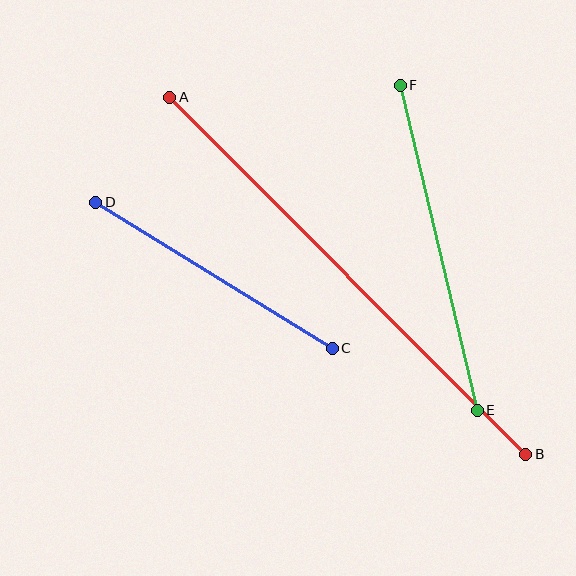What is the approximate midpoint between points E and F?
The midpoint is at approximately (439, 248) pixels.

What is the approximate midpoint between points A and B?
The midpoint is at approximately (348, 276) pixels.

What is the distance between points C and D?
The distance is approximately 278 pixels.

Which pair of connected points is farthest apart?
Points A and B are farthest apart.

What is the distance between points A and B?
The distance is approximately 504 pixels.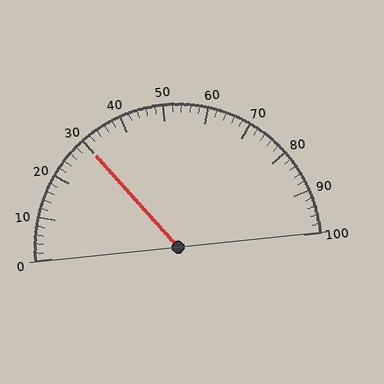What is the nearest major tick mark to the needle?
The nearest major tick mark is 30.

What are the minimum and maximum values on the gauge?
The gauge ranges from 0 to 100.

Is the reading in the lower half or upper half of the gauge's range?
The reading is in the lower half of the range (0 to 100).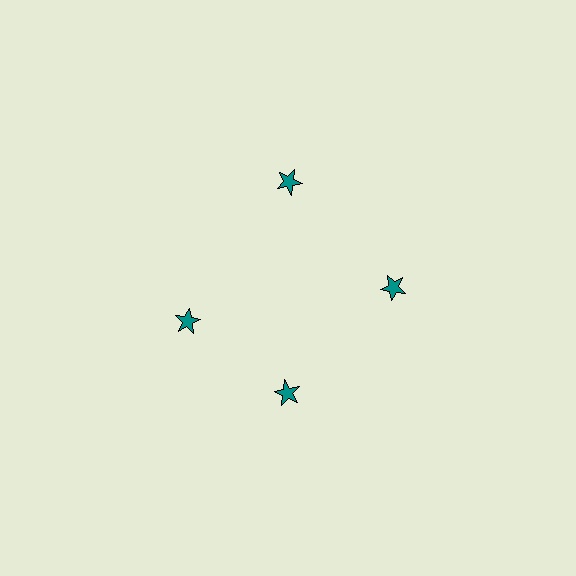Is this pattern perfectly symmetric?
No. The 4 teal stars are arranged in a ring, but one element near the 9 o'clock position is rotated out of alignment along the ring, breaking the 4-fold rotational symmetry.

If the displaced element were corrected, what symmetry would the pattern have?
It would have 4-fold rotational symmetry — the pattern would map onto itself every 90 degrees.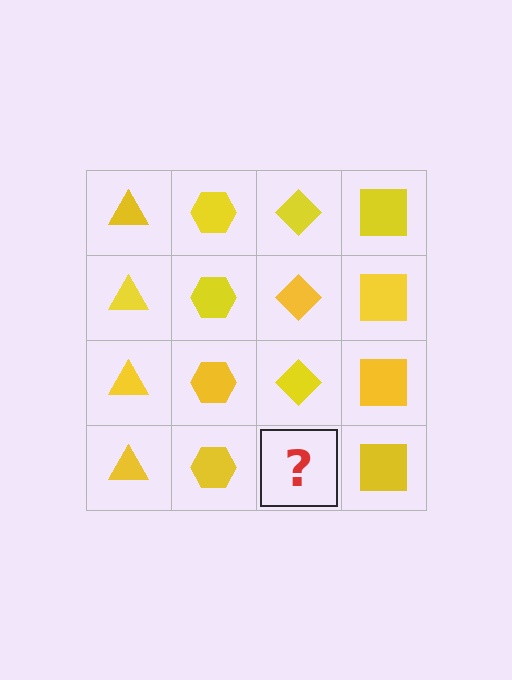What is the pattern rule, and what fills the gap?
The rule is that each column has a consistent shape. The gap should be filled with a yellow diamond.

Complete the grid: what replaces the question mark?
The question mark should be replaced with a yellow diamond.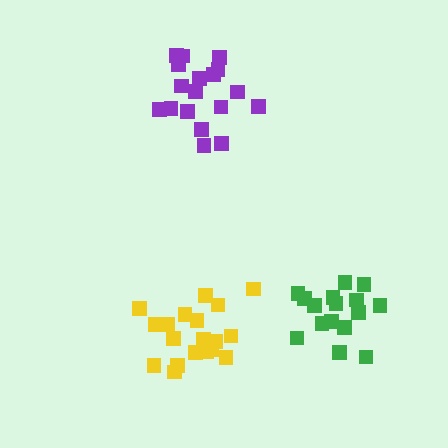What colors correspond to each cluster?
The clusters are colored: purple, yellow, green.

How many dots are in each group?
Group 1: 18 dots, Group 2: 20 dots, Group 3: 16 dots (54 total).